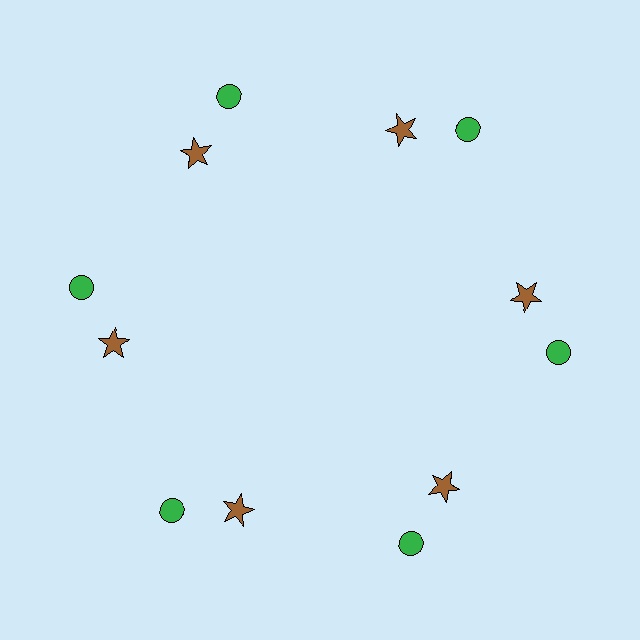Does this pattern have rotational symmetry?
Yes, this pattern has 6-fold rotational symmetry. It looks the same after rotating 60 degrees around the center.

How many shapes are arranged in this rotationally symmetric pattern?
There are 12 shapes, arranged in 6 groups of 2.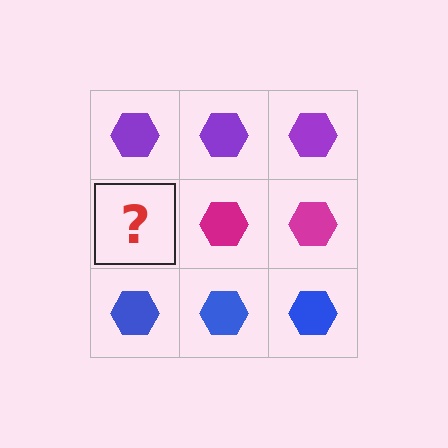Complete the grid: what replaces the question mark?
The question mark should be replaced with a magenta hexagon.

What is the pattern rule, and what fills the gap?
The rule is that each row has a consistent color. The gap should be filled with a magenta hexagon.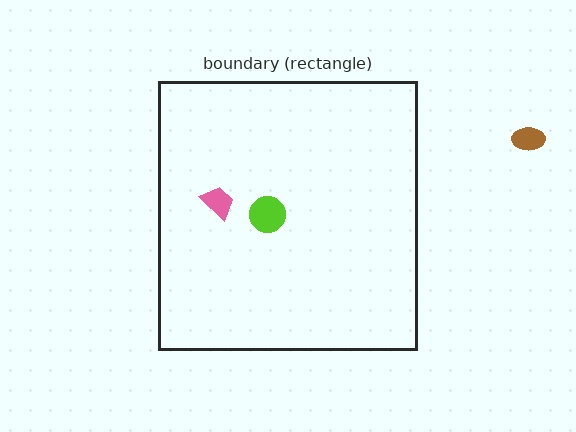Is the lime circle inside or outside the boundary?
Inside.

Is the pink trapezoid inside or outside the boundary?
Inside.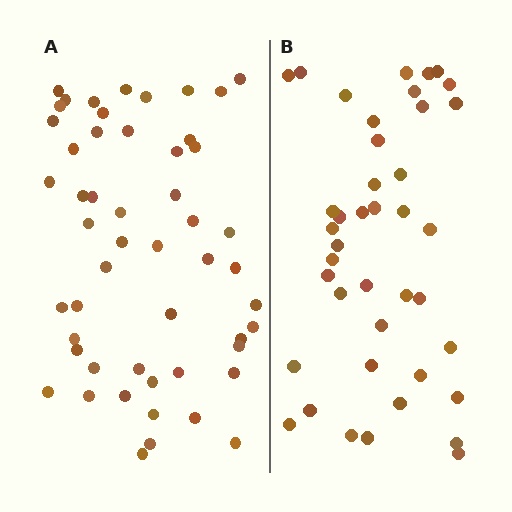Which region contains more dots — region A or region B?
Region A (the left region) has more dots.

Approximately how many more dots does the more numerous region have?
Region A has roughly 12 or so more dots than region B.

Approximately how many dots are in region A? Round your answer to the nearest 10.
About 50 dots. (The exact count is 52, which rounds to 50.)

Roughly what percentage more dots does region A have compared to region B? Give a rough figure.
About 25% more.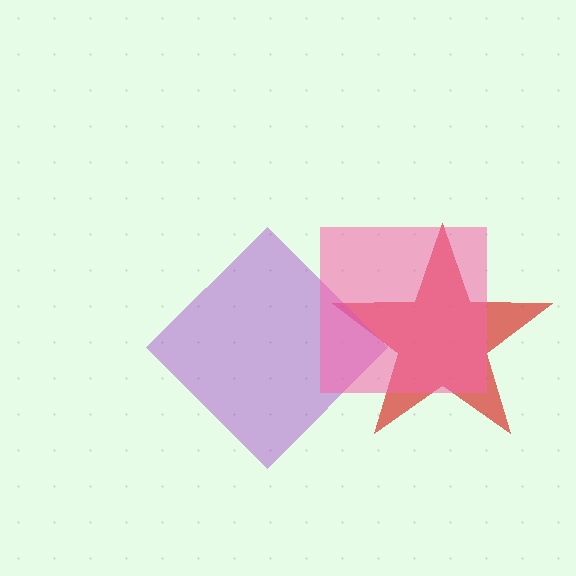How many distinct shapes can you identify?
There are 3 distinct shapes: a red star, a purple diamond, a pink square.